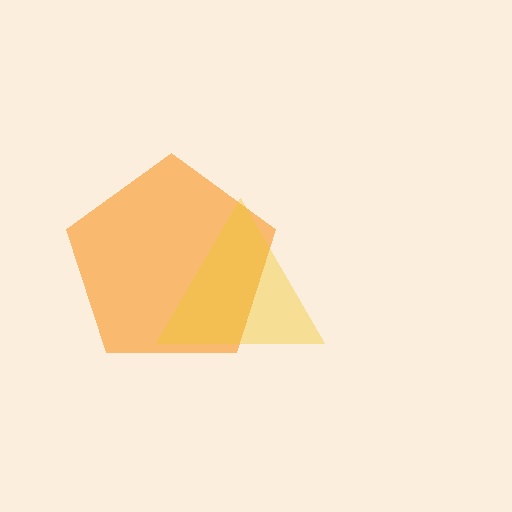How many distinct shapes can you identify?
There are 2 distinct shapes: an orange pentagon, a yellow triangle.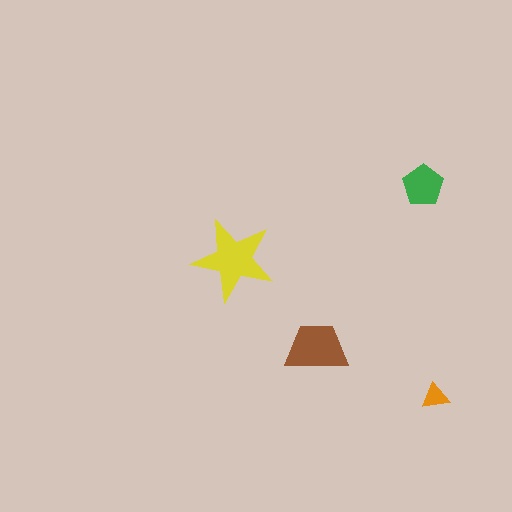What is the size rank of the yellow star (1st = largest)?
1st.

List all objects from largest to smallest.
The yellow star, the brown trapezoid, the green pentagon, the orange triangle.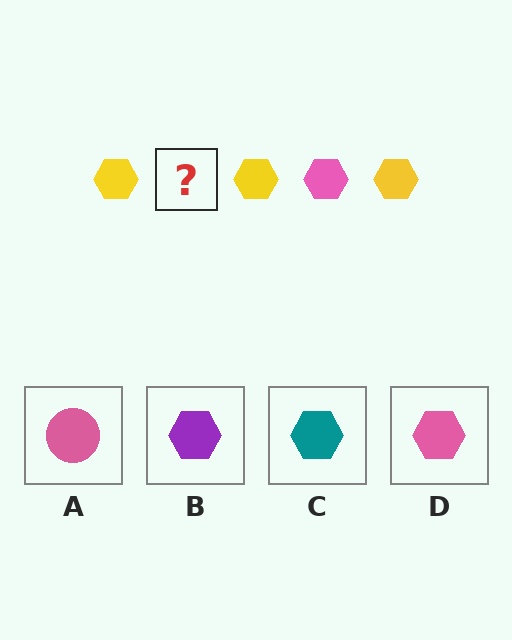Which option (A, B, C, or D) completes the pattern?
D.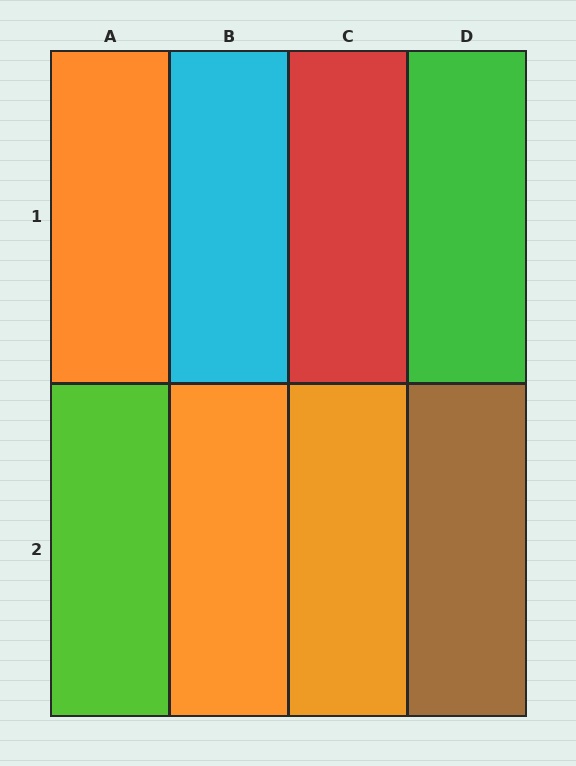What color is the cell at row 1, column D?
Green.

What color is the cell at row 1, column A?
Orange.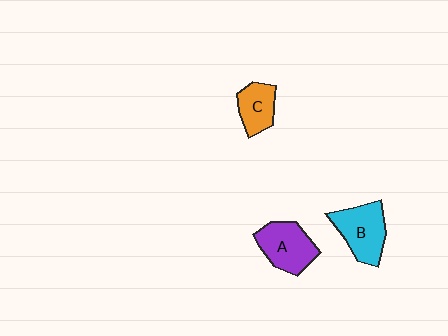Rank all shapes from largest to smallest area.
From largest to smallest: B (cyan), A (purple), C (orange).